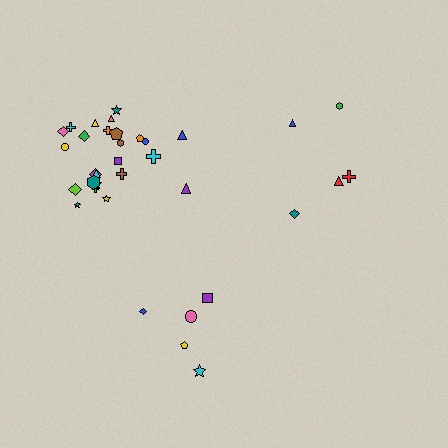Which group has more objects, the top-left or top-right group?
The top-left group.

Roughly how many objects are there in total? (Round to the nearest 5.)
Roughly 35 objects in total.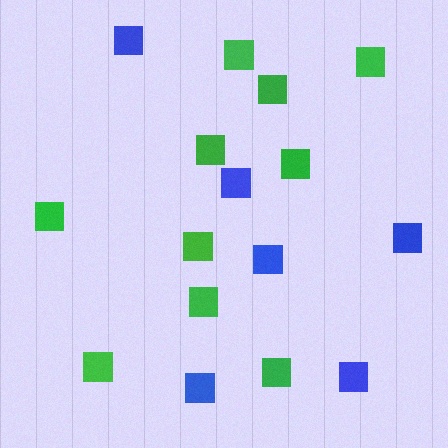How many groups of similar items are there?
There are 2 groups: one group of blue squares (6) and one group of green squares (10).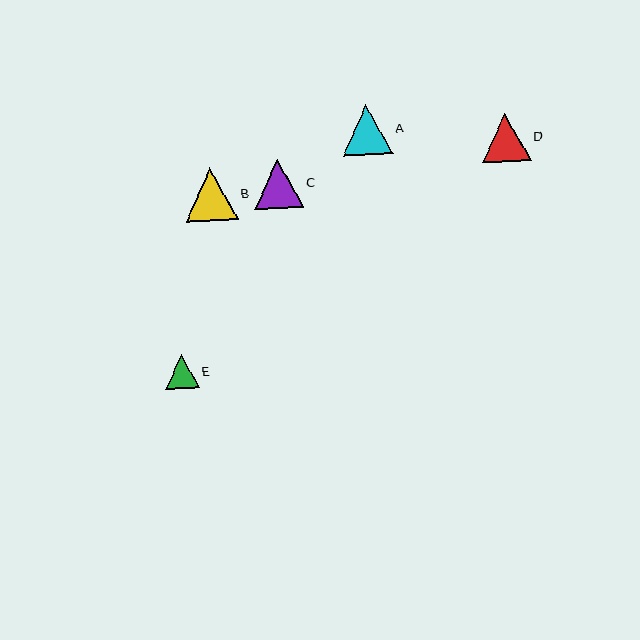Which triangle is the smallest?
Triangle E is the smallest with a size of approximately 34 pixels.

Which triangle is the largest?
Triangle B is the largest with a size of approximately 52 pixels.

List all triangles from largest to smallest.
From largest to smallest: B, A, C, D, E.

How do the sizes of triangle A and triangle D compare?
Triangle A and triangle D are approximately the same size.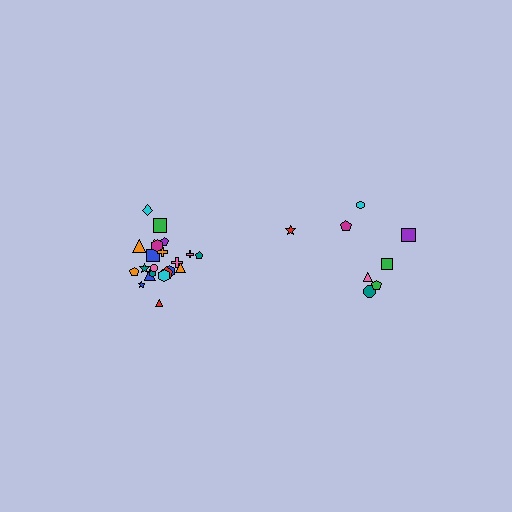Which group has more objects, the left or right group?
The left group.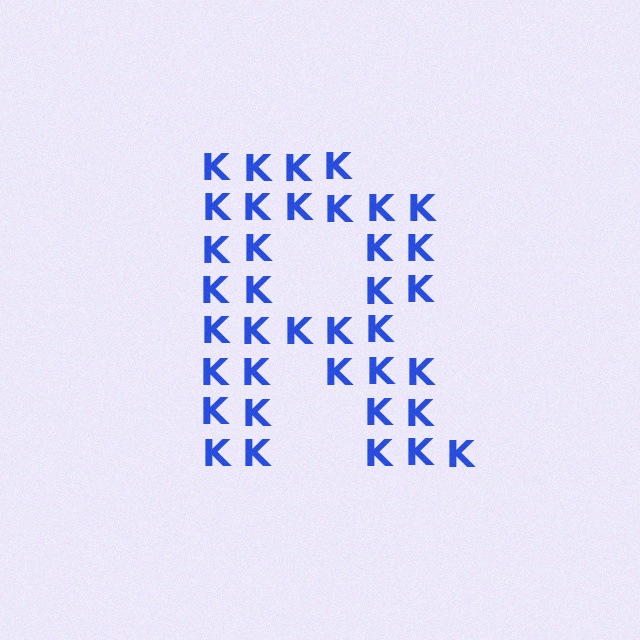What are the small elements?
The small elements are letter K's.